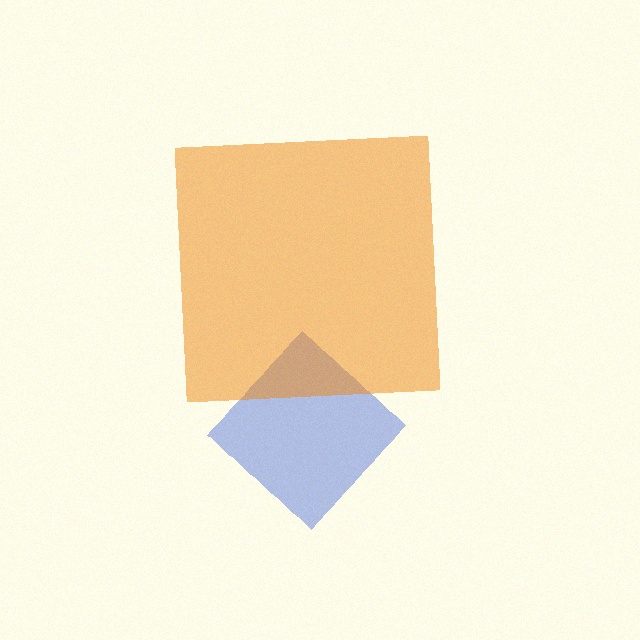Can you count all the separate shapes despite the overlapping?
Yes, there are 2 separate shapes.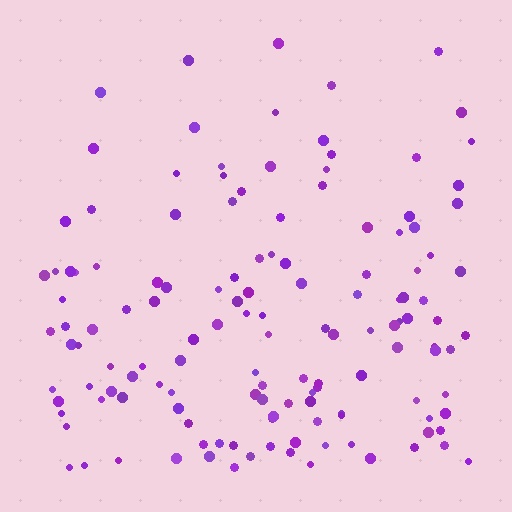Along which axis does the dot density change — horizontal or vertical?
Vertical.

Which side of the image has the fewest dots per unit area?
The top.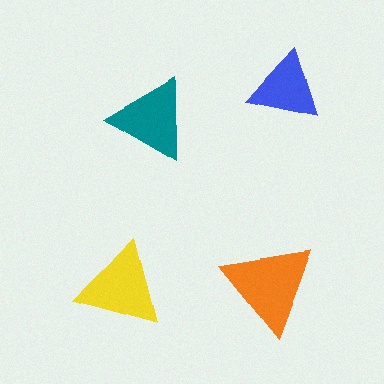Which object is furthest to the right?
The blue triangle is rightmost.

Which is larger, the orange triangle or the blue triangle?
The orange one.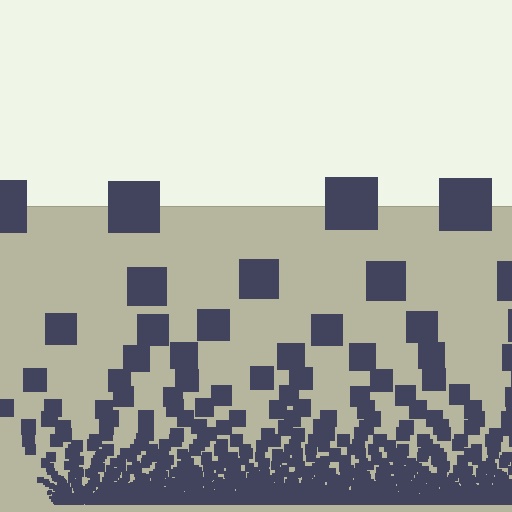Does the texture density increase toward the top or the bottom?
Density increases toward the bottom.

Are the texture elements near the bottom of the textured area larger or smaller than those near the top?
Smaller. The gradient is inverted — elements near the bottom are smaller and denser.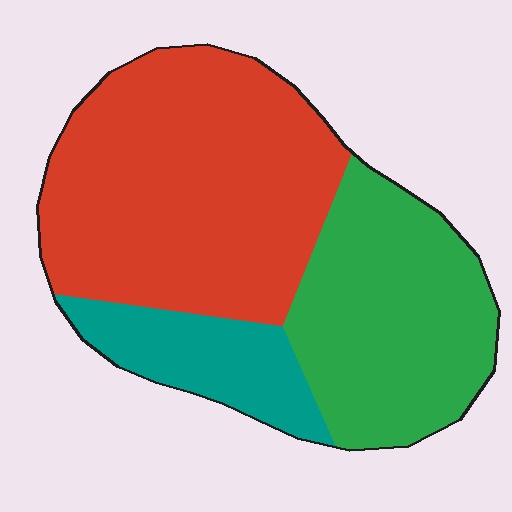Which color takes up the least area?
Teal, at roughly 15%.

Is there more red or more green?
Red.